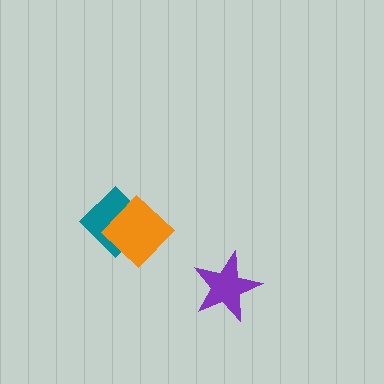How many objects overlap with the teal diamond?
1 object overlaps with the teal diamond.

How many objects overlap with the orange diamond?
1 object overlaps with the orange diamond.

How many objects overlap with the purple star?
0 objects overlap with the purple star.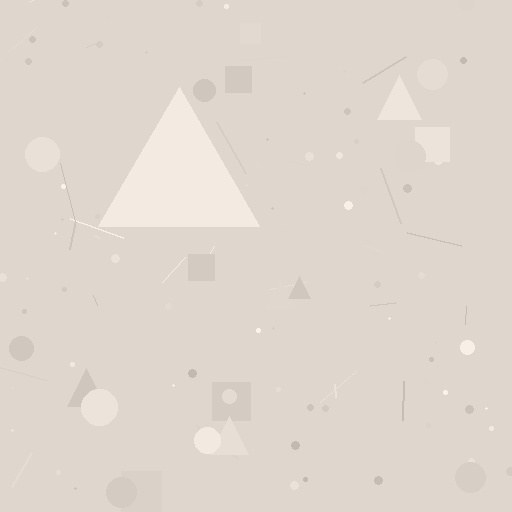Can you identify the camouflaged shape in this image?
The camouflaged shape is a triangle.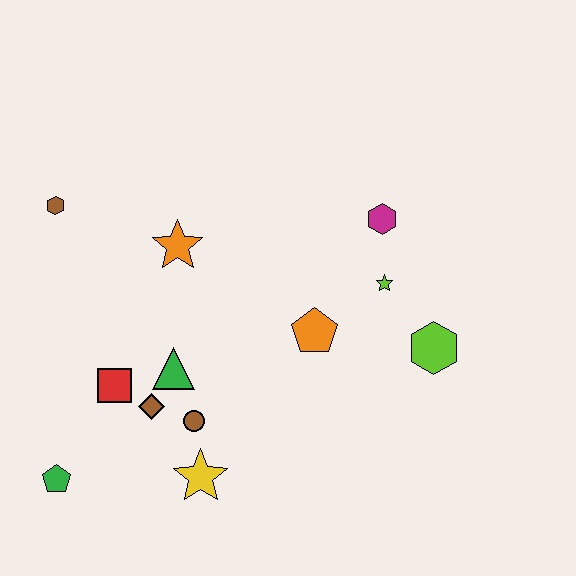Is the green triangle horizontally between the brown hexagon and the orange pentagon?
Yes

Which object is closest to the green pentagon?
The red square is closest to the green pentagon.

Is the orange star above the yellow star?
Yes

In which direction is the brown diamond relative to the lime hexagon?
The brown diamond is to the left of the lime hexagon.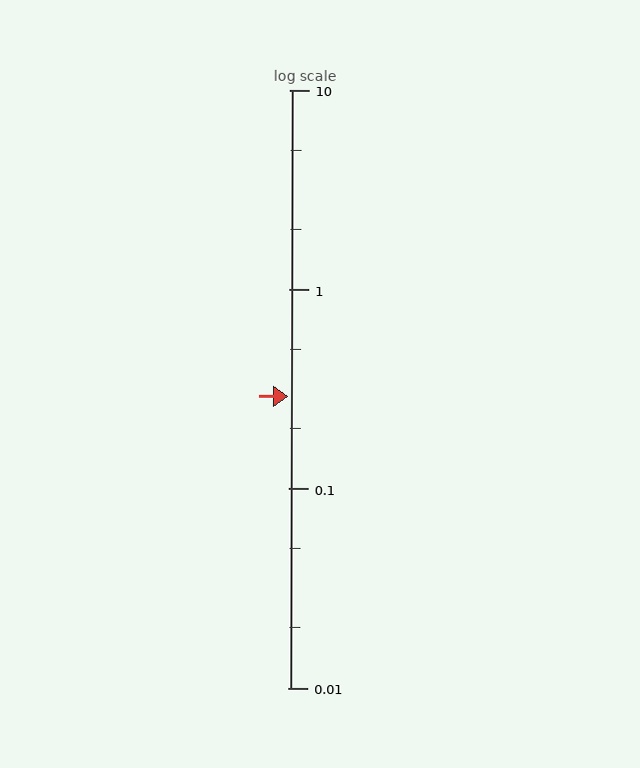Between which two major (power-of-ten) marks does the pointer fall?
The pointer is between 0.1 and 1.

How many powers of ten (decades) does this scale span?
The scale spans 3 decades, from 0.01 to 10.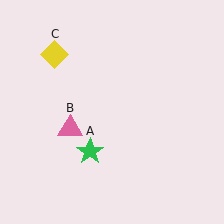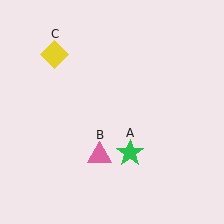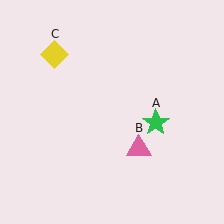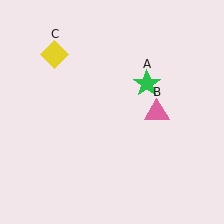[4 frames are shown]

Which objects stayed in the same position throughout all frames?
Yellow diamond (object C) remained stationary.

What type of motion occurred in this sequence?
The green star (object A), pink triangle (object B) rotated counterclockwise around the center of the scene.